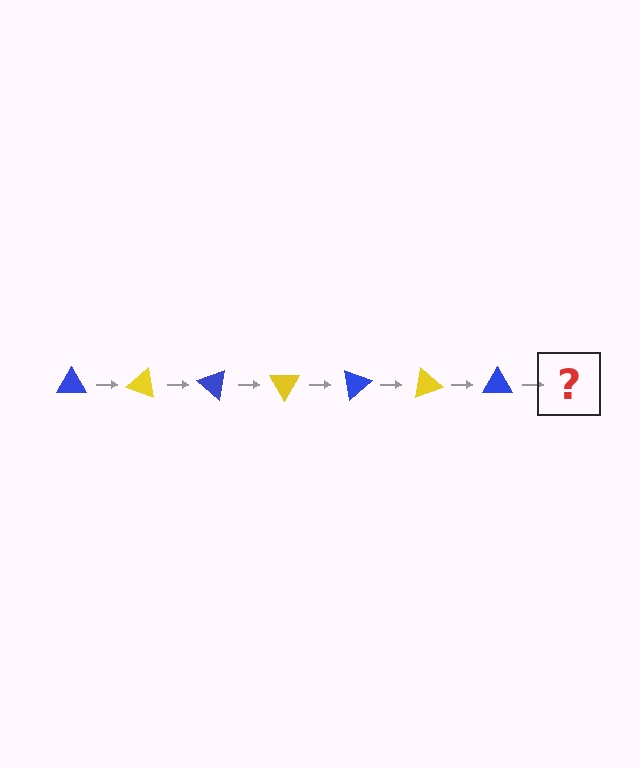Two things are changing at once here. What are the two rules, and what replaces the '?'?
The two rules are that it rotates 20 degrees each step and the color cycles through blue and yellow. The '?' should be a yellow triangle, rotated 140 degrees from the start.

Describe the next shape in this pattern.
It should be a yellow triangle, rotated 140 degrees from the start.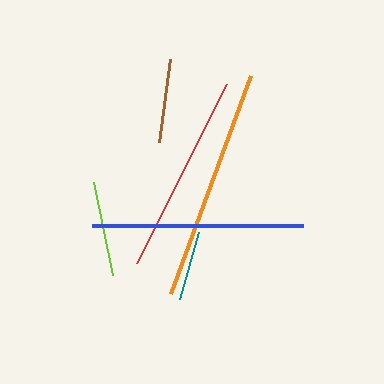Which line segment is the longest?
The orange line is the longest at approximately 232 pixels.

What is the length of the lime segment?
The lime segment is approximately 95 pixels long.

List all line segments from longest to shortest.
From longest to shortest: orange, blue, red, lime, brown, teal.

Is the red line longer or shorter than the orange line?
The orange line is longer than the red line.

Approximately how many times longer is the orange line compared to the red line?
The orange line is approximately 1.2 times the length of the red line.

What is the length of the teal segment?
The teal segment is approximately 70 pixels long.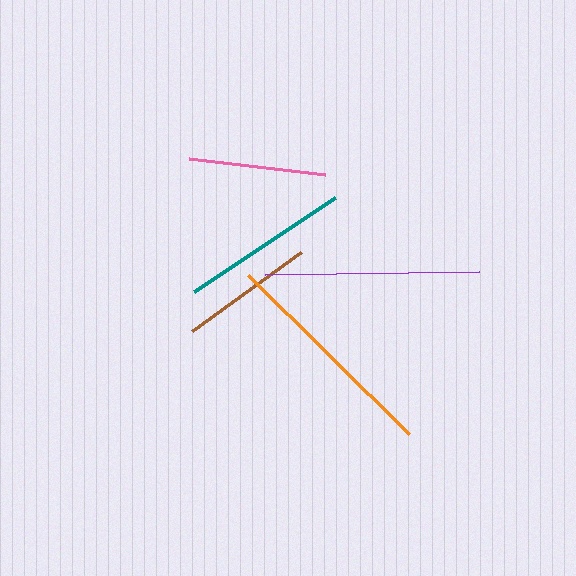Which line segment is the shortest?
The brown line is the shortest at approximately 135 pixels.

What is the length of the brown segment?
The brown segment is approximately 135 pixels long.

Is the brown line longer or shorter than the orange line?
The orange line is longer than the brown line.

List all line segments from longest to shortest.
From longest to shortest: orange, purple, teal, pink, brown.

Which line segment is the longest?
The orange line is the longest at approximately 226 pixels.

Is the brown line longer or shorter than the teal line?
The teal line is longer than the brown line.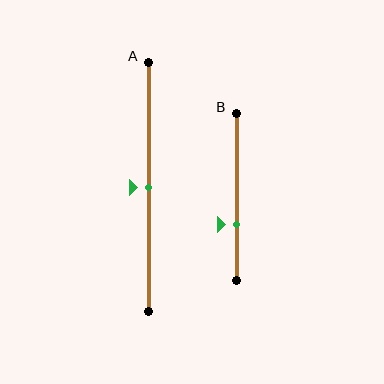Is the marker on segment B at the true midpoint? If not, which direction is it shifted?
No, the marker on segment B is shifted downward by about 16% of the segment length.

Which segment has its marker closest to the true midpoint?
Segment A has its marker closest to the true midpoint.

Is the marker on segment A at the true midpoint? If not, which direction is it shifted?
Yes, the marker on segment A is at the true midpoint.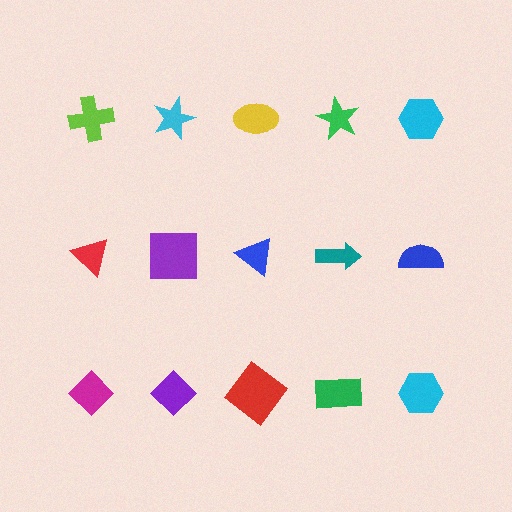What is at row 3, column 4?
A green rectangle.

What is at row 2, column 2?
A purple square.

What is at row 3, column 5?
A cyan hexagon.